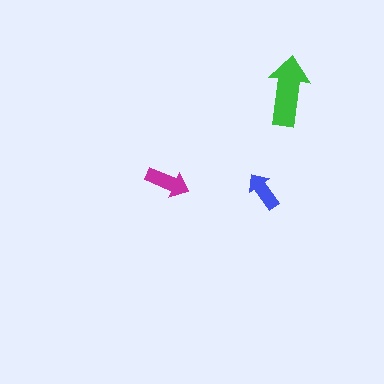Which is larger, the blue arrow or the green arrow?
The green one.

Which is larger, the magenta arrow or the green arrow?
The green one.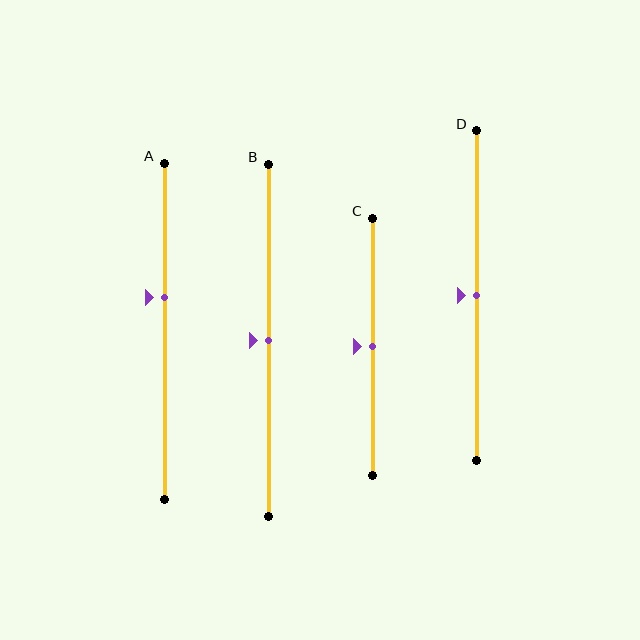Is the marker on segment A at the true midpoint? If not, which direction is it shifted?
No, the marker on segment A is shifted upward by about 10% of the segment length.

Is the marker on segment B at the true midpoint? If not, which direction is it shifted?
Yes, the marker on segment B is at the true midpoint.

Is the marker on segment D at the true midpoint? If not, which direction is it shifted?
Yes, the marker on segment D is at the true midpoint.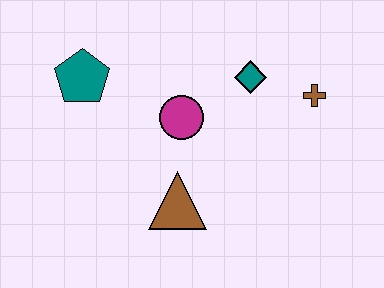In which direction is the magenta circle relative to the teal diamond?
The magenta circle is to the left of the teal diamond.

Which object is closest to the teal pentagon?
The magenta circle is closest to the teal pentagon.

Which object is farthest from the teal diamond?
The teal pentagon is farthest from the teal diamond.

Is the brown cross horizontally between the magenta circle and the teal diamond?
No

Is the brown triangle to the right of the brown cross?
No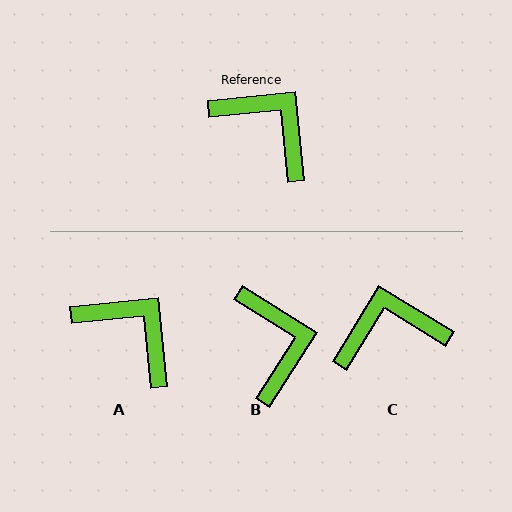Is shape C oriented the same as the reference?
No, it is off by about 53 degrees.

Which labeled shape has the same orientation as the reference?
A.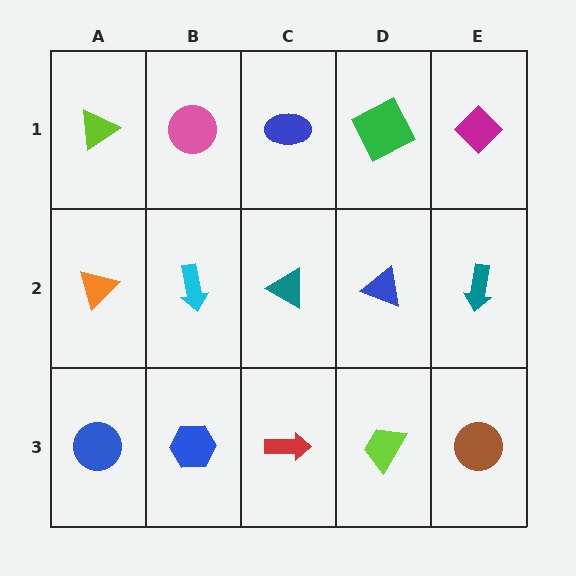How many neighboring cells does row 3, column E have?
2.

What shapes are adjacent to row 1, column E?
A teal arrow (row 2, column E), a green square (row 1, column D).